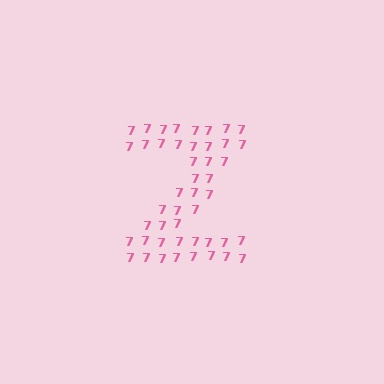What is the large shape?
The large shape is the letter Z.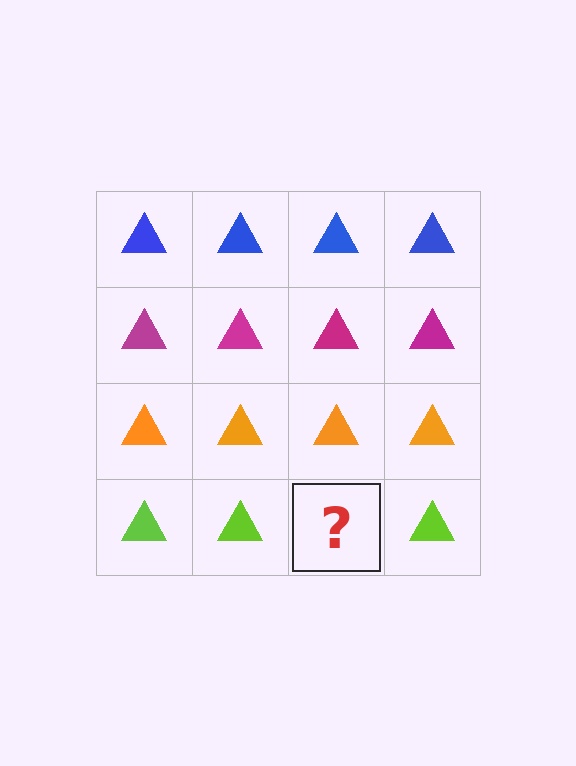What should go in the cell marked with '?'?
The missing cell should contain a lime triangle.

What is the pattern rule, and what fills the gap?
The rule is that each row has a consistent color. The gap should be filled with a lime triangle.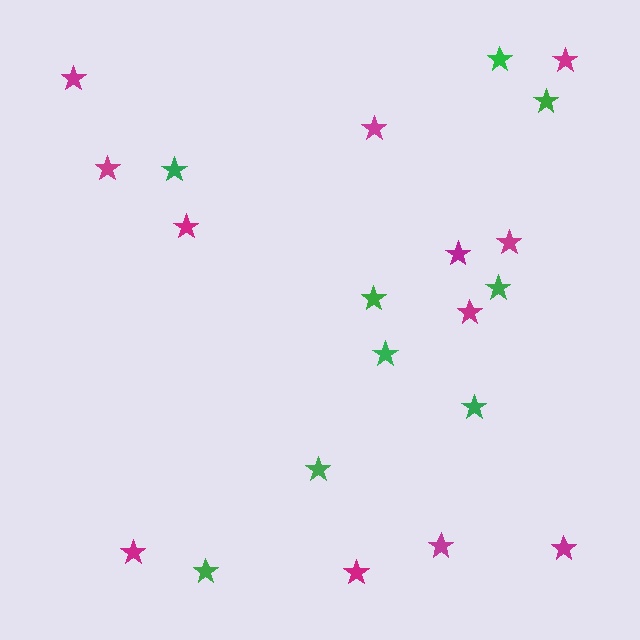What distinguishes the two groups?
There are 2 groups: one group of magenta stars (12) and one group of green stars (9).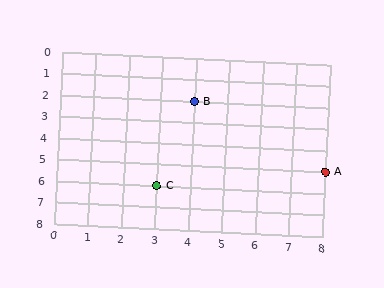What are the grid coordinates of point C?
Point C is at grid coordinates (3, 6).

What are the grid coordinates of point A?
Point A is at grid coordinates (8, 5).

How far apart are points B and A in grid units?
Points B and A are 4 columns and 3 rows apart (about 5.0 grid units diagonally).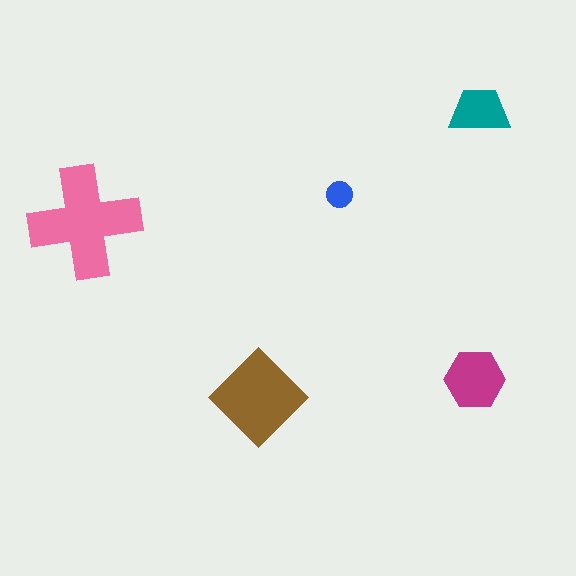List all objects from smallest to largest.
The blue circle, the teal trapezoid, the magenta hexagon, the brown diamond, the pink cross.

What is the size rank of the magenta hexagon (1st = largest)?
3rd.